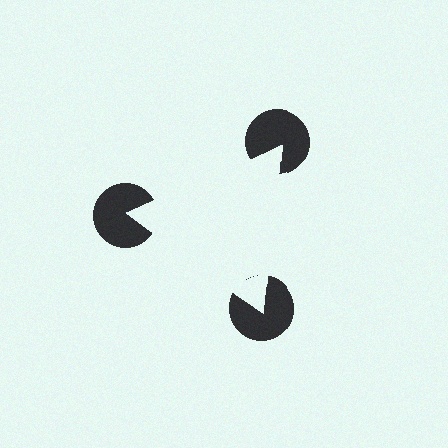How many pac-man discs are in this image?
There are 3 — one at each vertex of the illusory triangle.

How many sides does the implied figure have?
3 sides.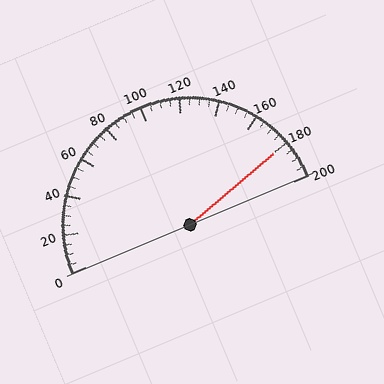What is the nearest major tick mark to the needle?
The nearest major tick mark is 180.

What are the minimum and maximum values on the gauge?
The gauge ranges from 0 to 200.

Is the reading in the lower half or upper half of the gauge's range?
The reading is in the upper half of the range (0 to 200).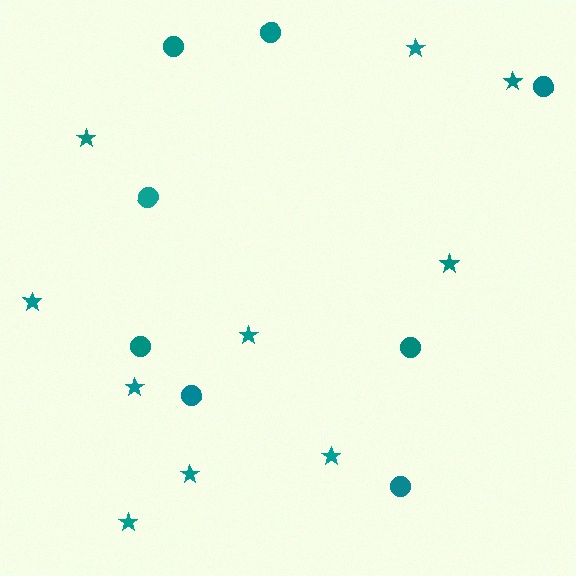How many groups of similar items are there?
There are 2 groups: one group of stars (10) and one group of circles (8).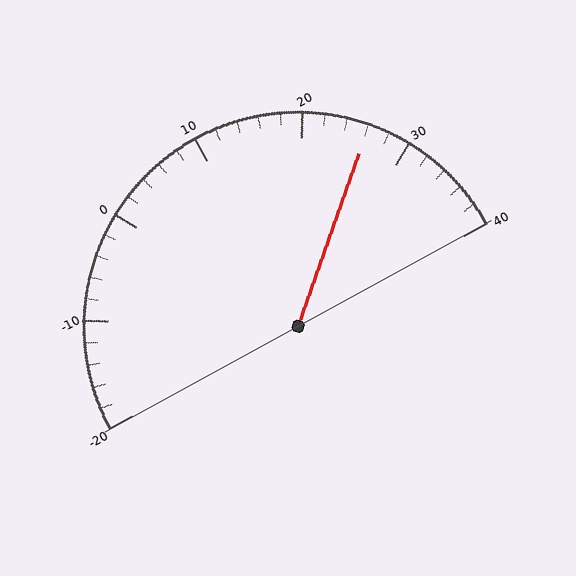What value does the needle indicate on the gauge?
The needle indicates approximately 26.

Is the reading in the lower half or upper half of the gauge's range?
The reading is in the upper half of the range (-20 to 40).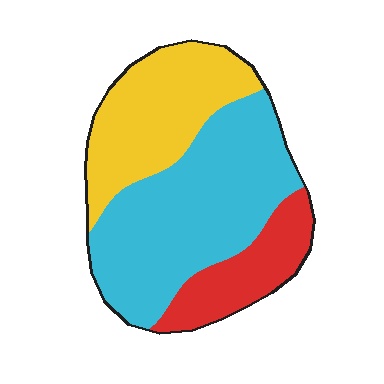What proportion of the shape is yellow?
Yellow covers roughly 30% of the shape.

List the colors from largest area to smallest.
From largest to smallest: cyan, yellow, red.